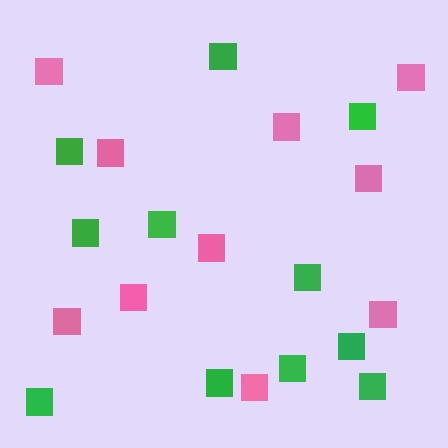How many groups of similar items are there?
There are 2 groups: one group of pink squares (10) and one group of green squares (11).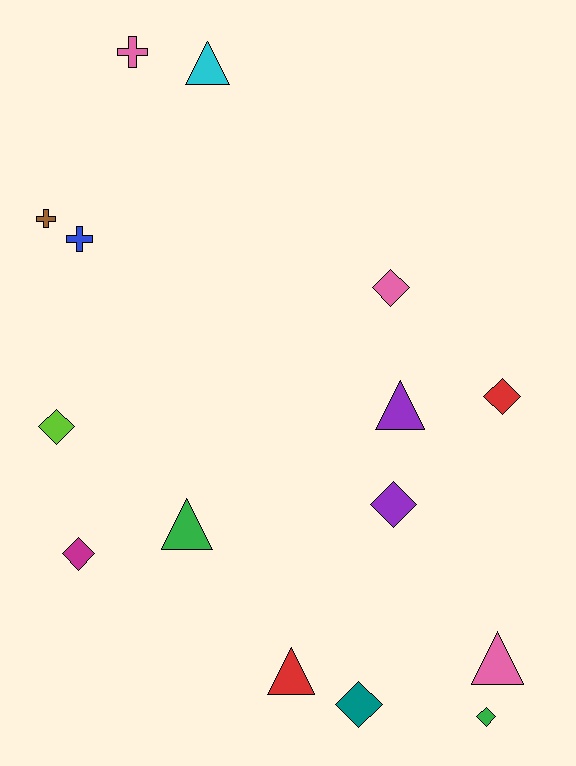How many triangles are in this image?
There are 5 triangles.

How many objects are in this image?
There are 15 objects.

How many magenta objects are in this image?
There is 1 magenta object.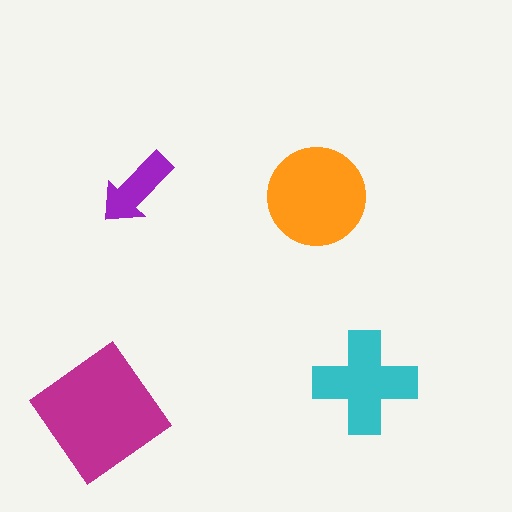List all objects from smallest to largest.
The purple arrow, the cyan cross, the orange circle, the magenta diamond.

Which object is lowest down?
The magenta diamond is bottommost.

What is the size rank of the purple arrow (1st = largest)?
4th.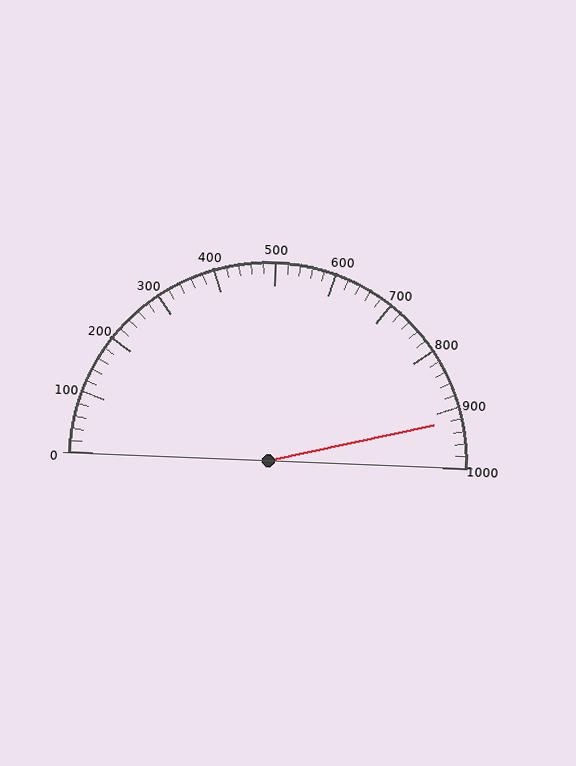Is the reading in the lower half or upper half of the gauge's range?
The reading is in the upper half of the range (0 to 1000).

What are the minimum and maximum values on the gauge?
The gauge ranges from 0 to 1000.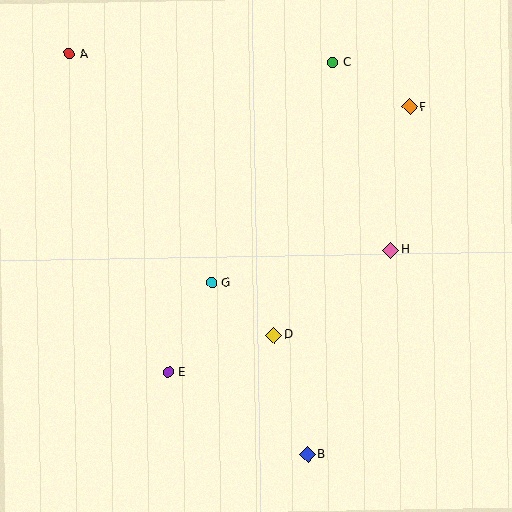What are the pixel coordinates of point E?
Point E is at (168, 372).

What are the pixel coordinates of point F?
Point F is at (410, 107).